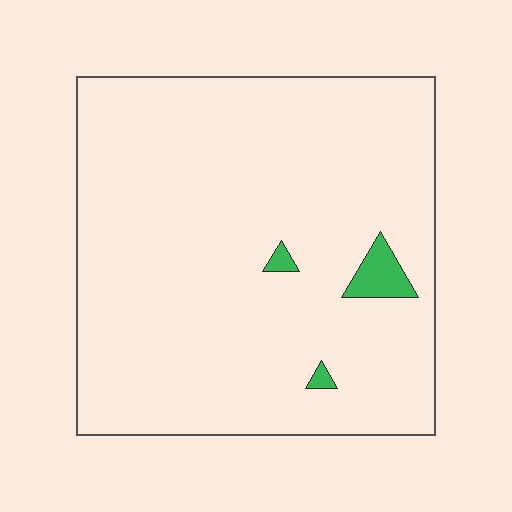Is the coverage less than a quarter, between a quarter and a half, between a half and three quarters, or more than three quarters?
Less than a quarter.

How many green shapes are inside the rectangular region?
3.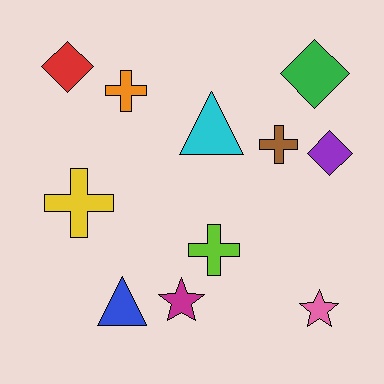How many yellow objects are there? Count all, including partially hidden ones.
There is 1 yellow object.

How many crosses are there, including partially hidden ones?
There are 4 crosses.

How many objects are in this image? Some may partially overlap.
There are 11 objects.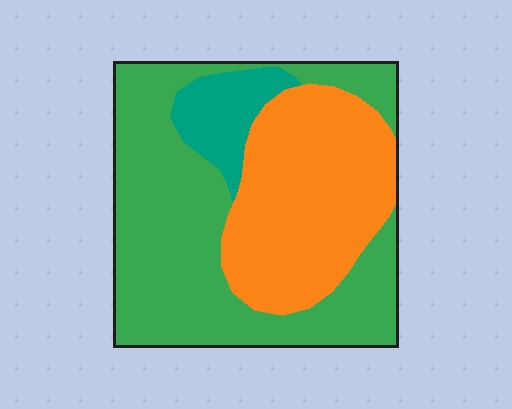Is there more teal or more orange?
Orange.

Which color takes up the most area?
Green, at roughly 55%.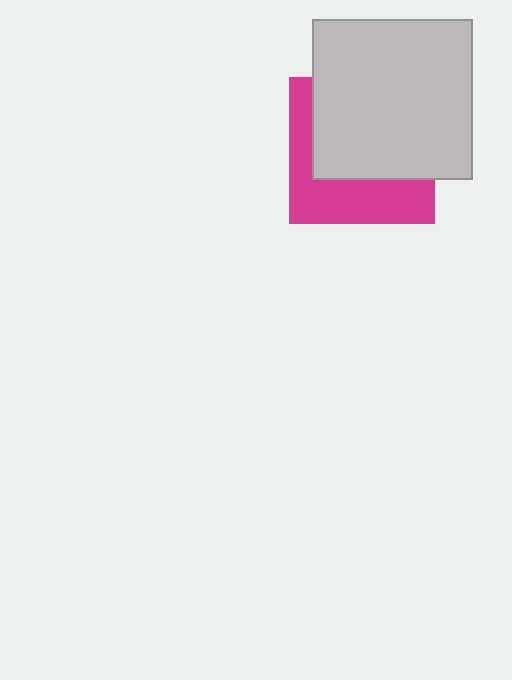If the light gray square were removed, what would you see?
You would see the complete magenta square.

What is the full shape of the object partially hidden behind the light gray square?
The partially hidden object is a magenta square.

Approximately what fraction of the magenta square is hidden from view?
Roughly 59% of the magenta square is hidden behind the light gray square.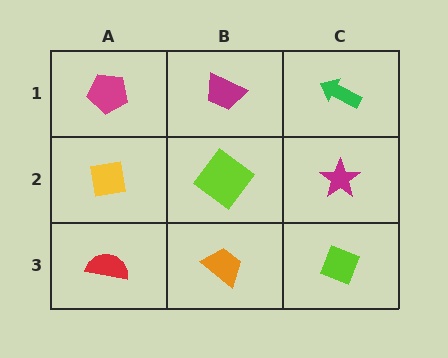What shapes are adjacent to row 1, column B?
A lime diamond (row 2, column B), a magenta pentagon (row 1, column A), a green arrow (row 1, column C).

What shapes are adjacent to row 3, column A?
A yellow square (row 2, column A), an orange trapezoid (row 3, column B).